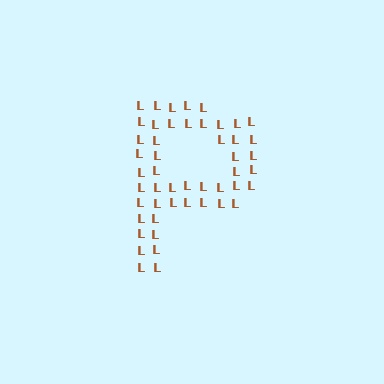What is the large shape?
The large shape is the letter P.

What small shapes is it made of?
It is made of small letter L's.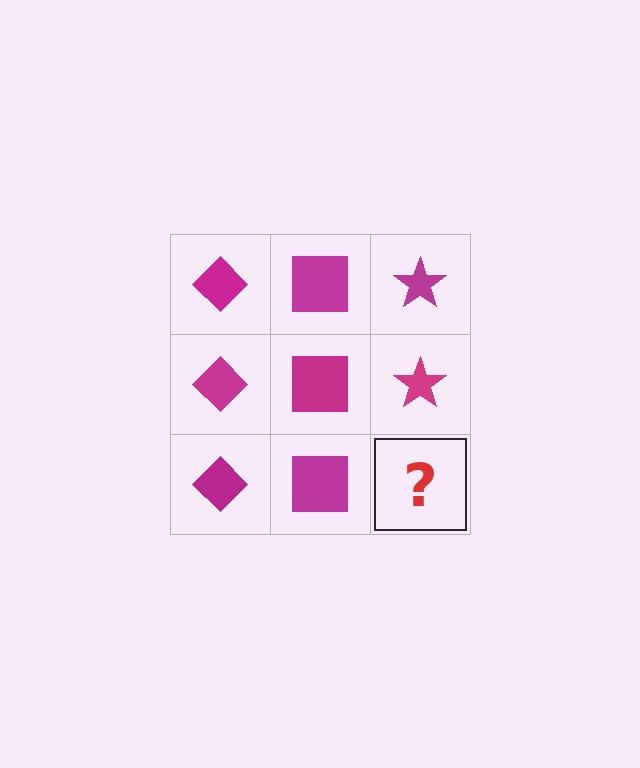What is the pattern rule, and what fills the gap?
The rule is that each column has a consistent shape. The gap should be filled with a magenta star.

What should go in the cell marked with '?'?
The missing cell should contain a magenta star.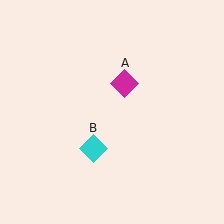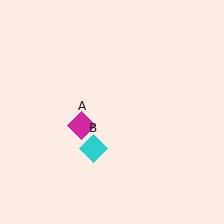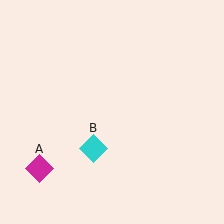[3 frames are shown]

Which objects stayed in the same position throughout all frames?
Cyan diamond (object B) remained stationary.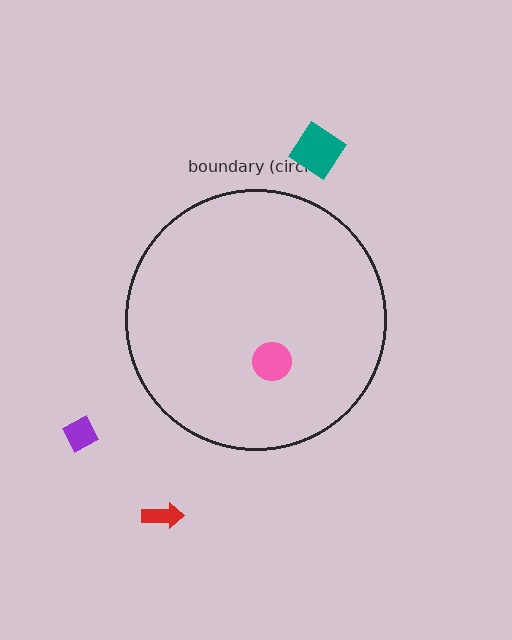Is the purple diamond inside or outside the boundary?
Outside.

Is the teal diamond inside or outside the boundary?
Outside.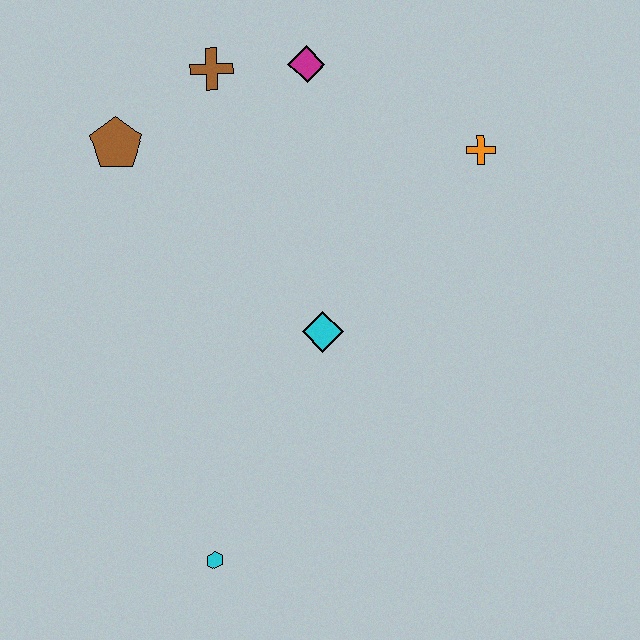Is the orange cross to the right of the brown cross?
Yes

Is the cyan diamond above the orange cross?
No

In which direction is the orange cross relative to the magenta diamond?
The orange cross is to the right of the magenta diamond.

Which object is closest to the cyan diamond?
The orange cross is closest to the cyan diamond.